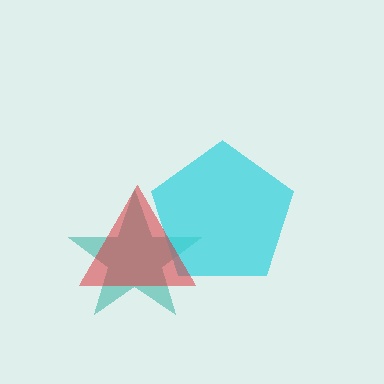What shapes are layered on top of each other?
The layered shapes are: a teal star, a cyan pentagon, a red triangle.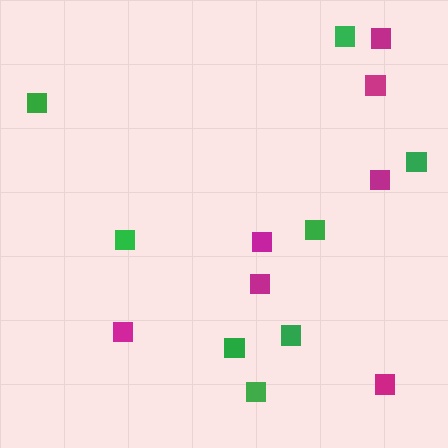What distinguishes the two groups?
There are 2 groups: one group of magenta squares (7) and one group of green squares (8).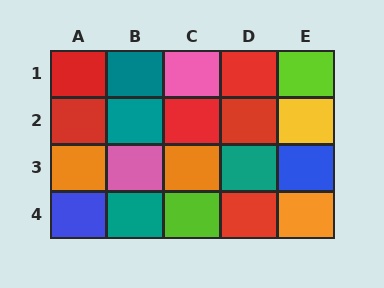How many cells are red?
6 cells are red.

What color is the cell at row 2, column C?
Red.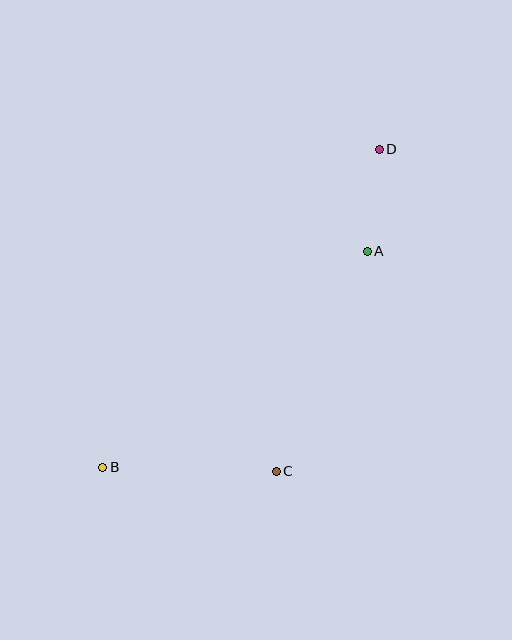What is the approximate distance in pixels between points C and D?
The distance between C and D is approximately 338 pixels.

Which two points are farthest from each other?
Points B and D are farthest from each other.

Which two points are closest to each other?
Points A and D are closest to each other.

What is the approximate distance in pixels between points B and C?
The distance between B and C is approximately 173 pixels.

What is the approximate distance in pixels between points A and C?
The distance between A and C is approximately 238 pixels.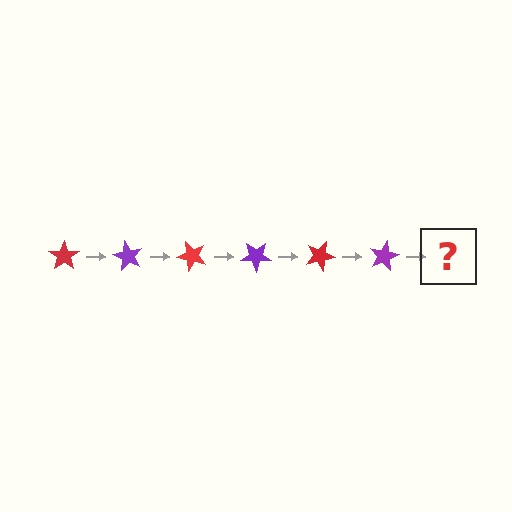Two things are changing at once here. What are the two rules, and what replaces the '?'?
The two rules are that it rotates 60 degrees each step and the color cycles through red and purple. The '?' should be a red star, rotated 360 degrees from the start.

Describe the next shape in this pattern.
It should be a red star, rotated 360 degrees from the start.